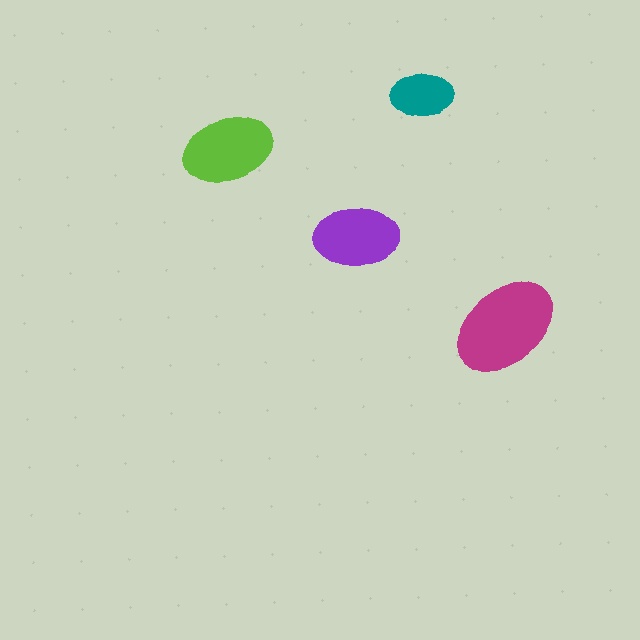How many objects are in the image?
There are 4 objects in the image.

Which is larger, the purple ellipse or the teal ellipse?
The purple one.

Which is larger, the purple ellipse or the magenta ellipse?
The magenta one.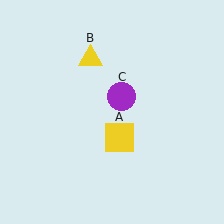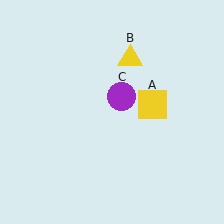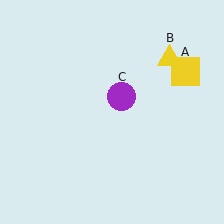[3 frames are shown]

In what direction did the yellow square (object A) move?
The yellow square (object A) moved up and to the right.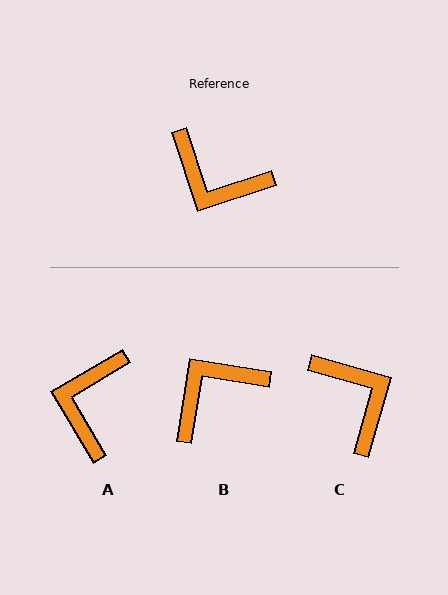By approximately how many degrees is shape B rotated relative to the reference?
Approximately 117 degrees clockwise.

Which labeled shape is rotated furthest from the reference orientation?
C, about 146 degrees away.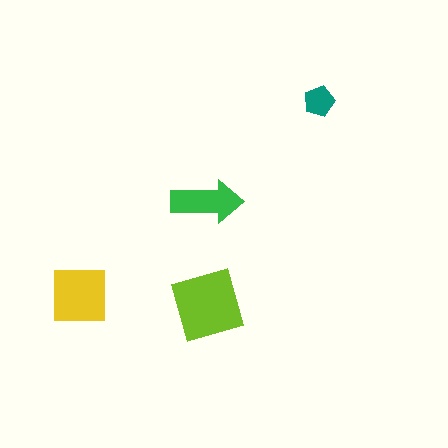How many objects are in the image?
There are 4 objects in the image.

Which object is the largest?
The lime diamond.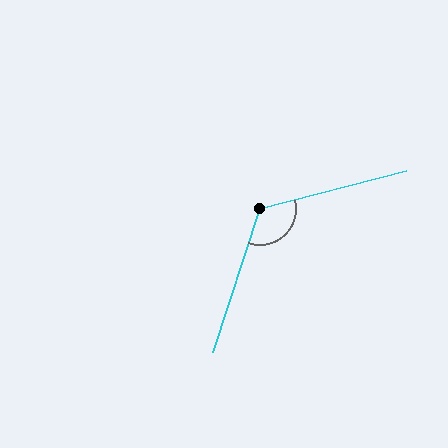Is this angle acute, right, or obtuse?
It is obtuse.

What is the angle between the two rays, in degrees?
Approximately 123 degrees.